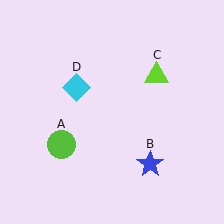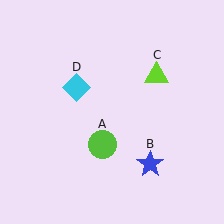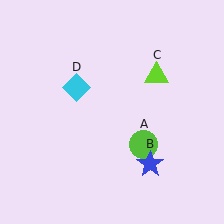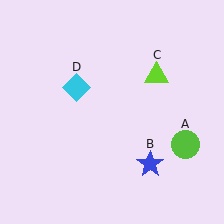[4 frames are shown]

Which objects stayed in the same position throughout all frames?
Blue star (object B) and lime triangle (object C) and cyan diamond (object D) remained stationary.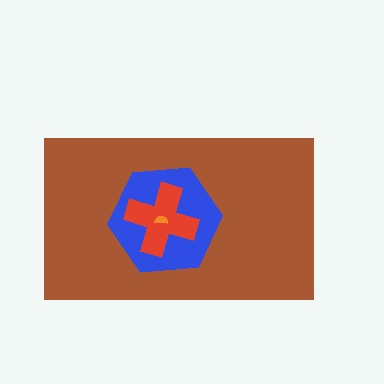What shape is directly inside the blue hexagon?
The red cross.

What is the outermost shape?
The brown rectangle.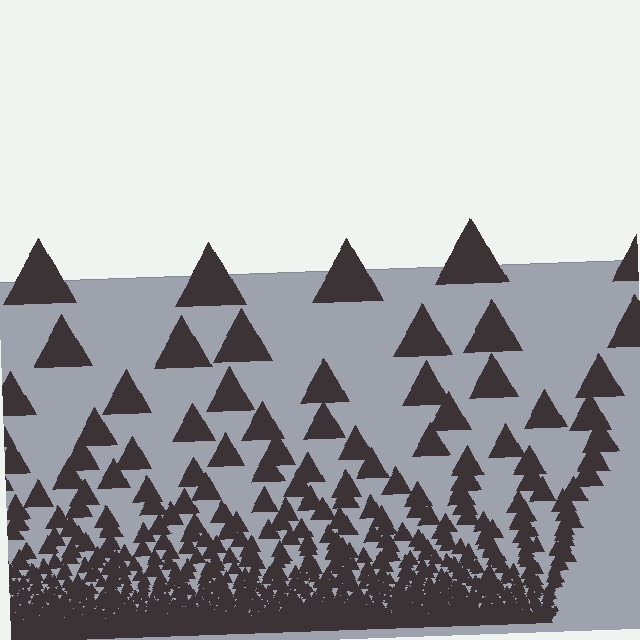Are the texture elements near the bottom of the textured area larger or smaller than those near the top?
Smaller. The gradient is inverted — elements near the bottom are smaller and denser.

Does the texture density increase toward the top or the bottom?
Density increases toward the bottom.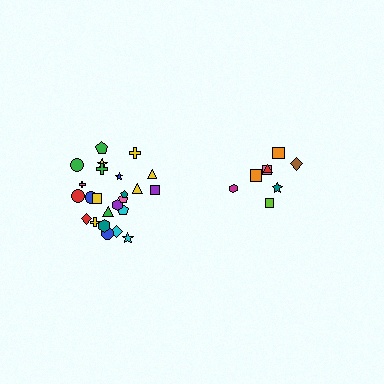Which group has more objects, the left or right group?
The left group.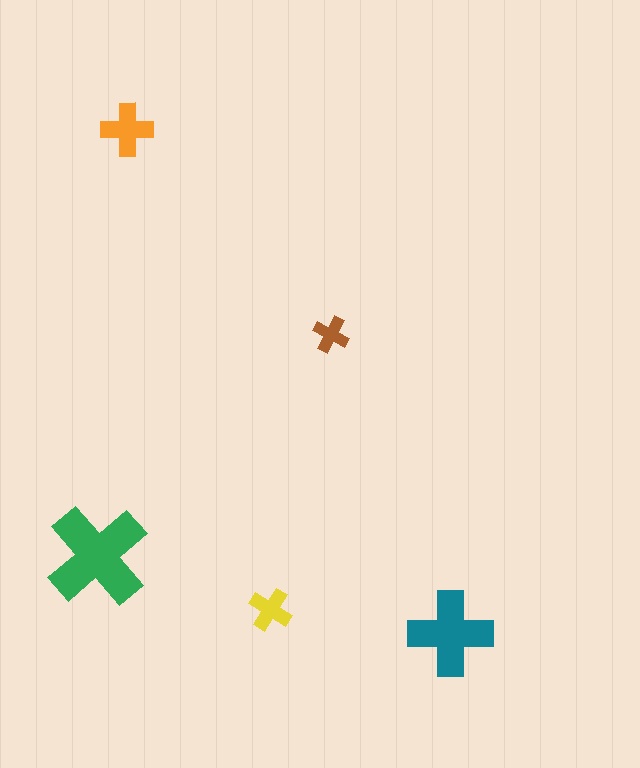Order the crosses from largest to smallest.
the green one, the teal one, the orange one, the yellow one, the brown one.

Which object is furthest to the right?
The teal cross is rightmost.